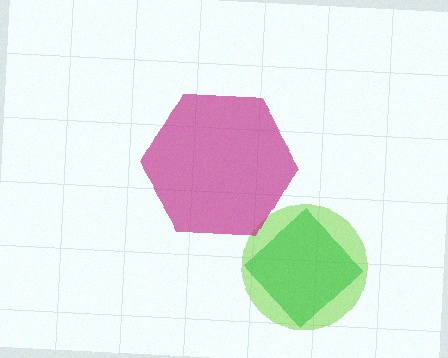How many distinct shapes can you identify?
There are 3 distinct shapes: a lime circle, a green diamond, a magenta hexagon.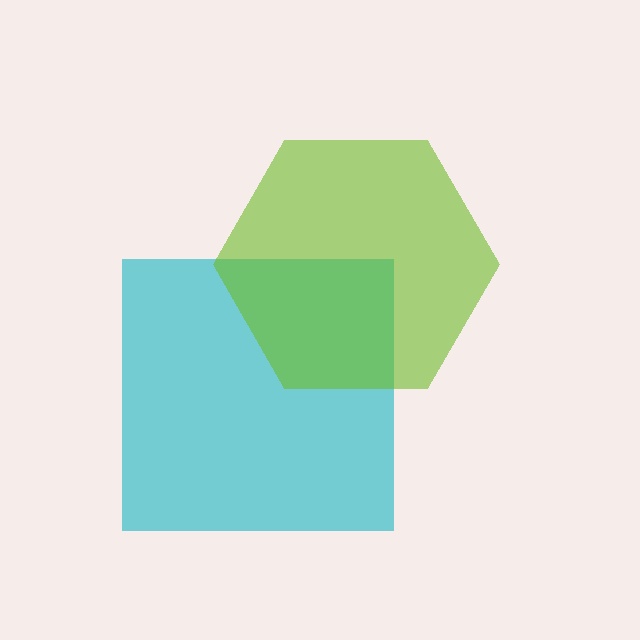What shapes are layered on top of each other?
The layered shapes are: a cyan square, a lime hexagon.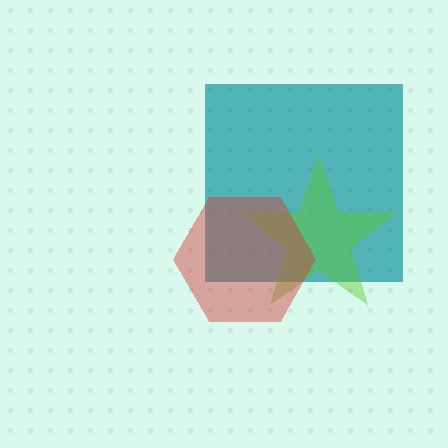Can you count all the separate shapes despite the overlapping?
Yes, there are 3 separate shapes.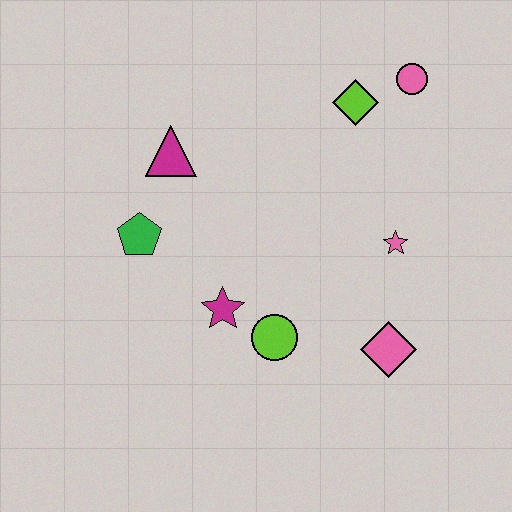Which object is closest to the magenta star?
The lime circle is closest to the magenta star.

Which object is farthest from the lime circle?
The pink circle is farthest from the lime circle.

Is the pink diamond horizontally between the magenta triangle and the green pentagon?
No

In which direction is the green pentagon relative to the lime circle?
The green pentagon is to the left of the lime circle.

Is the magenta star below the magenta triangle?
Yes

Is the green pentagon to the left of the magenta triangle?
Yes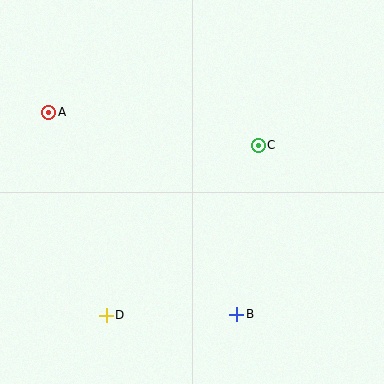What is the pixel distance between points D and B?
The distance between D and B is 131 pixels.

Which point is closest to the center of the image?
Point C at (258, 145) is closest to the center.